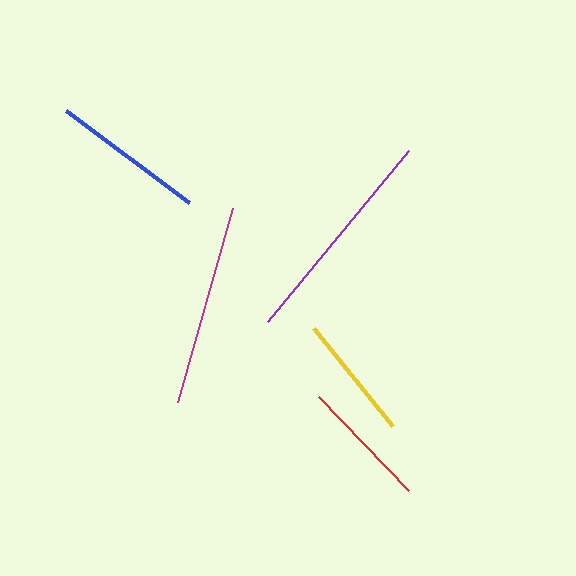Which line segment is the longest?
The purple line is the longest at approximately 222 pixels.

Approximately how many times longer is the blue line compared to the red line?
The blue line is approximately 1.2 times the length of the red line.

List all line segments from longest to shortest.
From longest to shortest: purple, magenta, blue, red, yellow.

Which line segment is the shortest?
The yellow line is the shortest at approximately 126 pixels.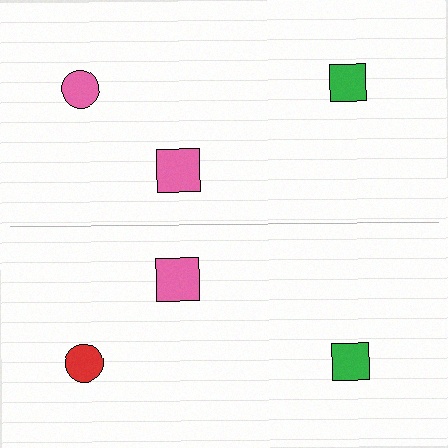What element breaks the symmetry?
The red circle on the bottom side breaks the symmetry — its mirror counterpart is pink.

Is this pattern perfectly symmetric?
No, the pattern is not perfectly symmetric. The red circle on the bottom side breaks the symmetry — its mirror counterpart is pink.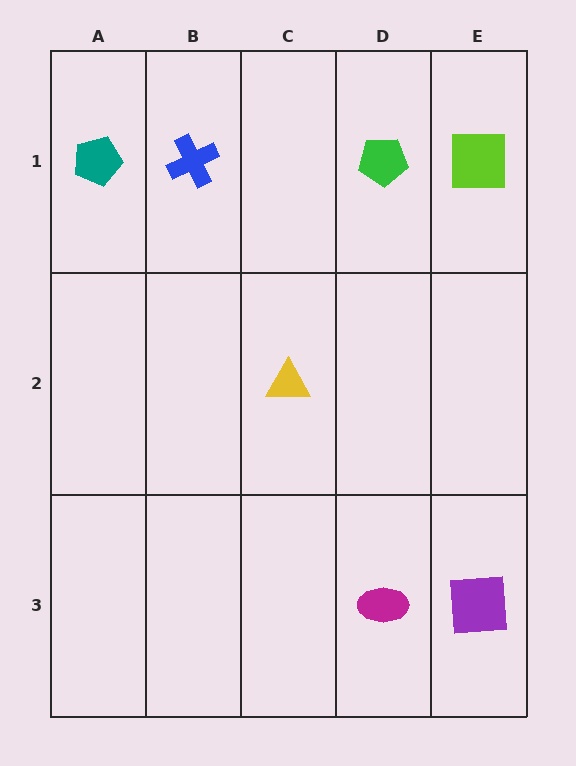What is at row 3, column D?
A magenta ellipse.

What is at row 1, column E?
A lime square.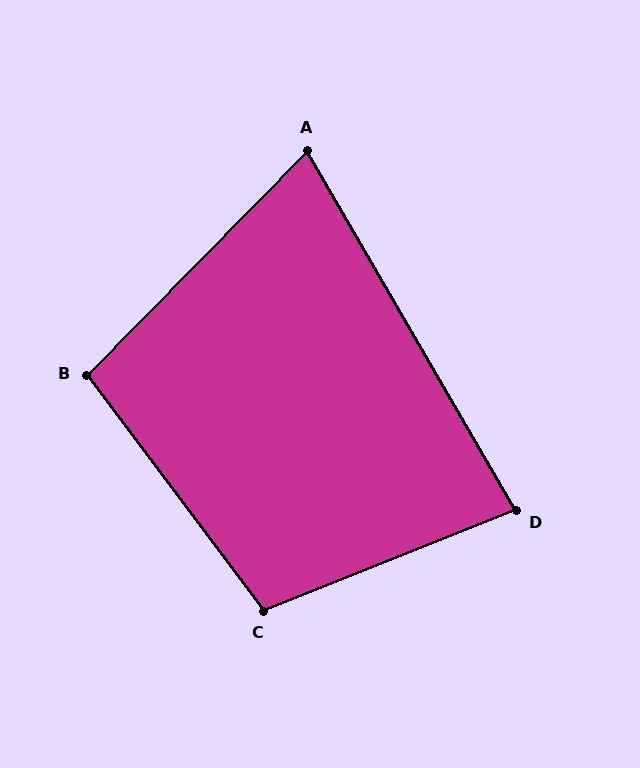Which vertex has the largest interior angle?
C, at approximately 105 degrees.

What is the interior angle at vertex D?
Approximately 82 degrees (acute).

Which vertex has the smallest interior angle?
A, at approximately 75 degrees.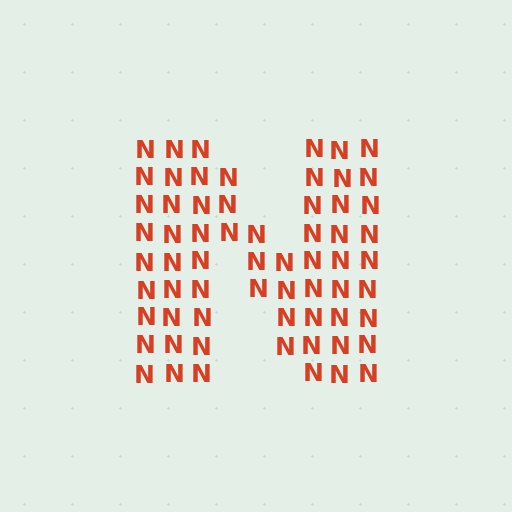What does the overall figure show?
The overall figure shows the letter N.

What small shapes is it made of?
It is made of small letter N's.